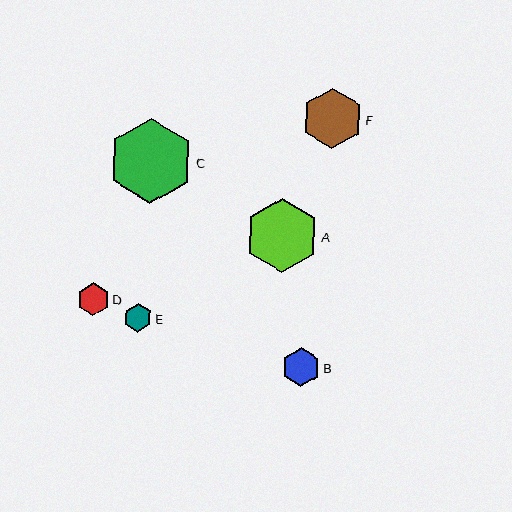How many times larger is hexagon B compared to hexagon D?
Hexagon B is approximately 1.2 times the size of hexagon D.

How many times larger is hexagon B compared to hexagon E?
Hexagon B is approximately 1.4 times the size of hexagon E.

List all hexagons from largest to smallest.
From largest to smallest: C, A, F, B, D, E.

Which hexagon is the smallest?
Hexagon E is the smallest with a size of approximately 28 pixels.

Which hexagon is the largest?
Hexagon C is the largest with a size of approximately 85 pixels.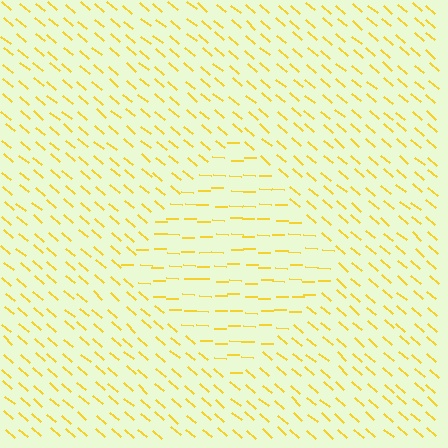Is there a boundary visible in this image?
Yes, there is a texture boundary formed by a change in line orientation.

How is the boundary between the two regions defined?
The boundary is defined purely by a change in line orientation (approximately 38 degrees difference). All lines are the same color and thickness.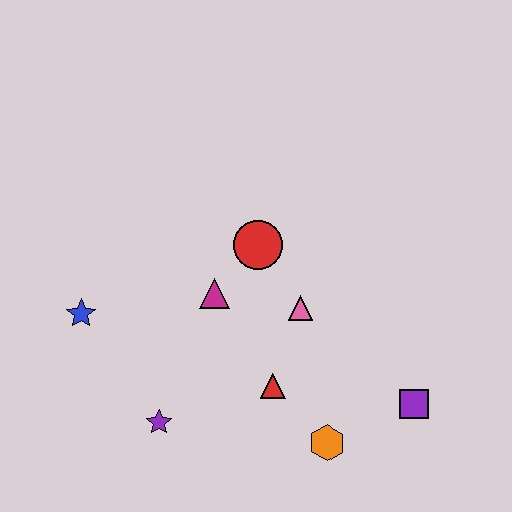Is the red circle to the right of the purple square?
No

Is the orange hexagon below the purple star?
Yes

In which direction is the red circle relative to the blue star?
The red circle is to the right of the blue star.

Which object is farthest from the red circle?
The purple square is farthest from the red circle.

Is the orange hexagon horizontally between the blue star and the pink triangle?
No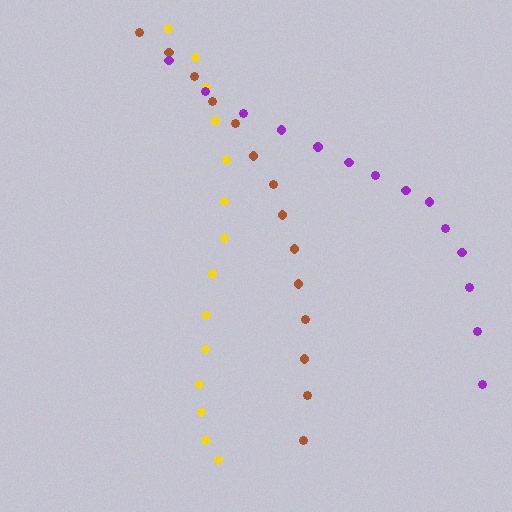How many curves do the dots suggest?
There are 3 distinct paths.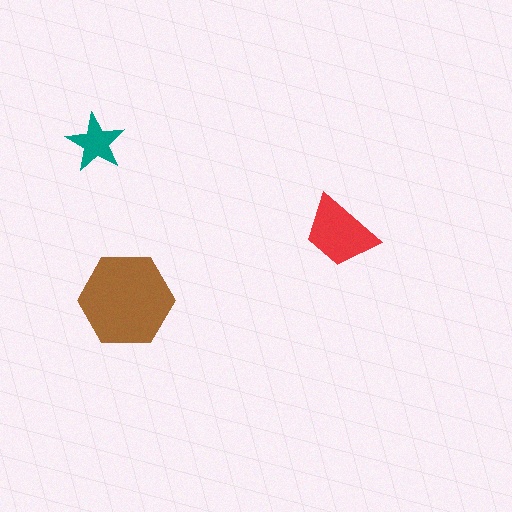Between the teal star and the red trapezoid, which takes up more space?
The red trapezoid.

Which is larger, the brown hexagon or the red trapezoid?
The brown hexagon.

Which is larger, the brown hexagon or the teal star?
The brown hexagon.